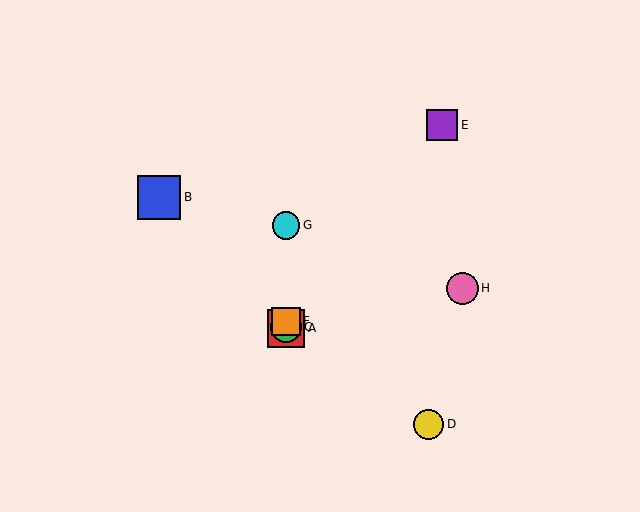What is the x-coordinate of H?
Object H is at x≈462.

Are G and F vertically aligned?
Yes, both are at x≈286.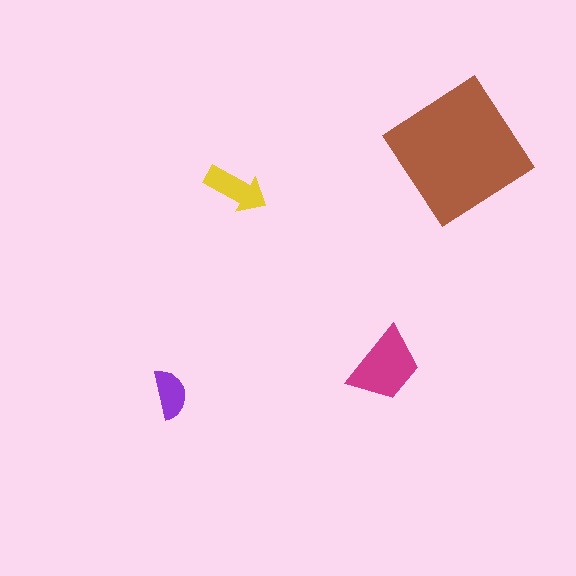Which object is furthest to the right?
The brown diamond is rightmost.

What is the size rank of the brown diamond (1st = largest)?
1st.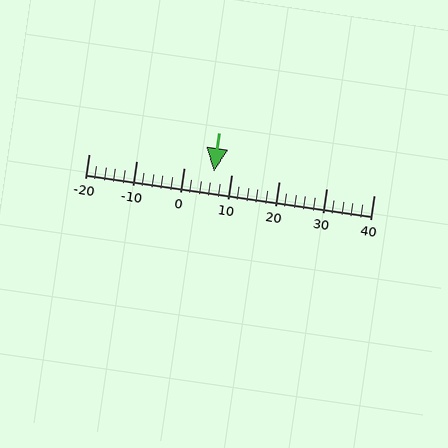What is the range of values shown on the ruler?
The ruler shows values from -20 to 40.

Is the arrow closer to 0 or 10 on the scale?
The arrow is closer to 10.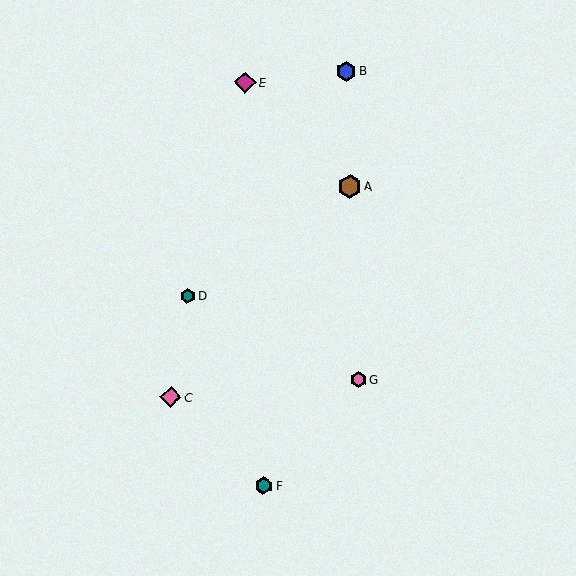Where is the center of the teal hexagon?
The center of the teal hexagon is at (264, 486).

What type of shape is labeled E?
Shape E is a magenta diamond.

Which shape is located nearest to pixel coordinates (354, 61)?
The blue hexagon (labeled B) at (346, 71) is nearest to that location.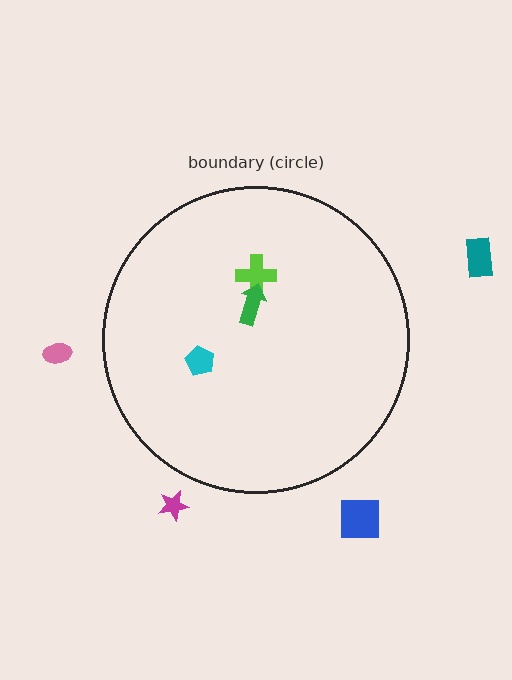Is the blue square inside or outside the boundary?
Outside.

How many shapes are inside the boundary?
3 inside, 4 outside.